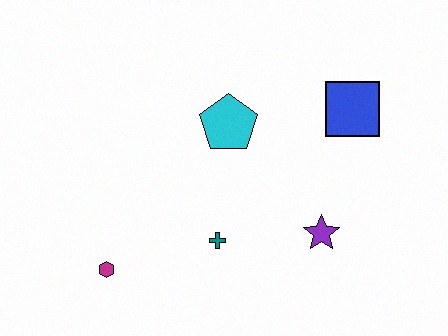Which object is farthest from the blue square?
The magenta hexagon is farthest from the blue square.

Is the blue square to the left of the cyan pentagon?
No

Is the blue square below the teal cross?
No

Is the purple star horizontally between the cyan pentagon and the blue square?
Yes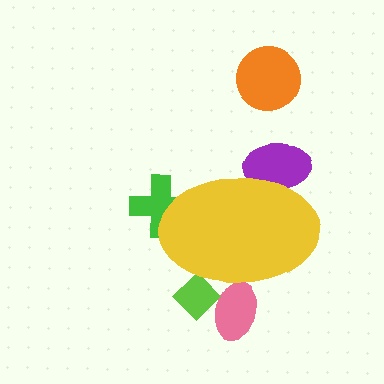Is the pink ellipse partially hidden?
Yes, the pink ellipse is partially hidden behind the yellow ellipse.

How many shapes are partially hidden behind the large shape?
4 shapes are partially hidden.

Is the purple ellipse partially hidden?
Yes, the purple ellipse is partially hidden behind the yellow ellipse.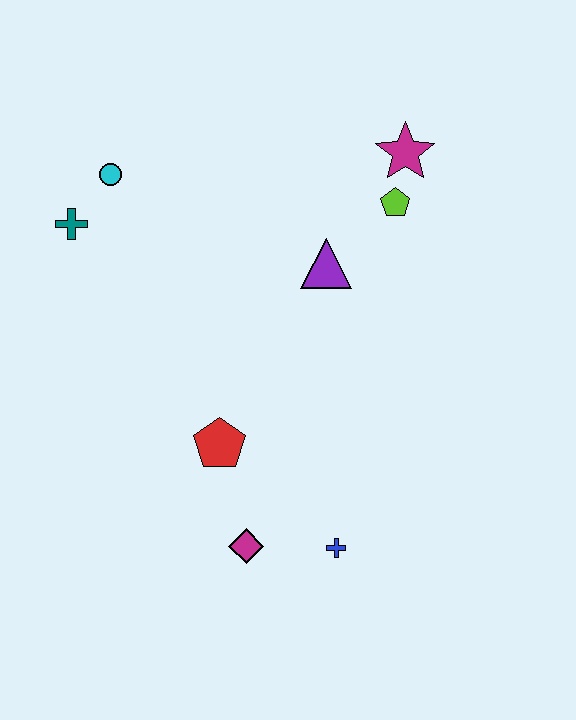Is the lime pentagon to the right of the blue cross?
Yes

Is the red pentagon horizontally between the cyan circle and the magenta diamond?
Yes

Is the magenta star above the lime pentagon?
Yes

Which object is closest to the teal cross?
The cyan circle is closest to the teal cross.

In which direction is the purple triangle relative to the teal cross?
The purple triangle is to the right of the teal cross.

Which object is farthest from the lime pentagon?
The magenta diamond is farthest from the lime pentagon.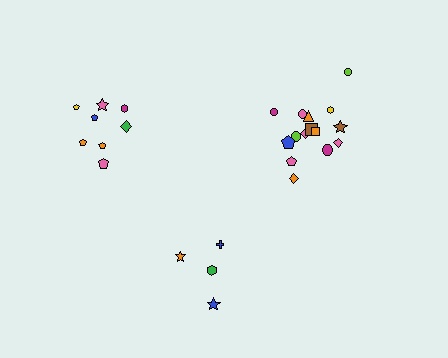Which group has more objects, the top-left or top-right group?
The top-right group.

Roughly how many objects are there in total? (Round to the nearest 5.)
Roughly 25 objects in total.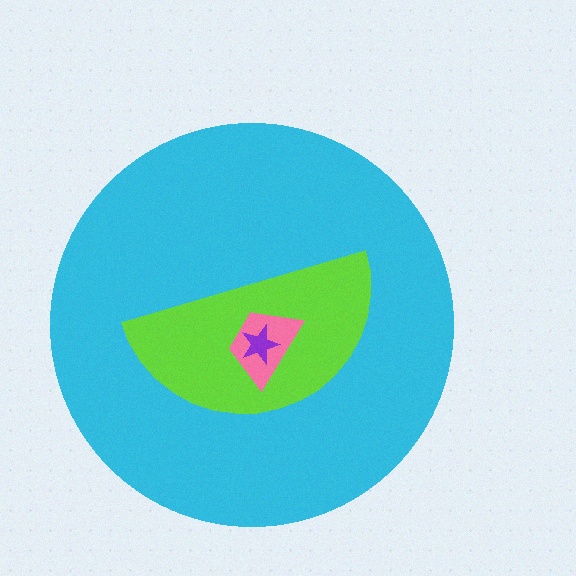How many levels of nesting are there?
4.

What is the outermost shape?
The cyan circle.